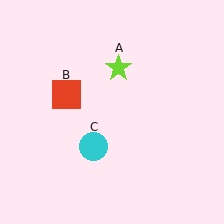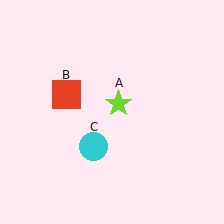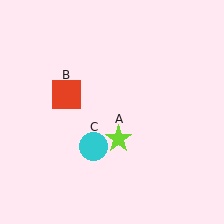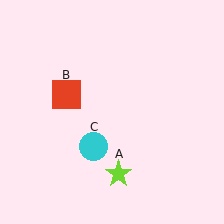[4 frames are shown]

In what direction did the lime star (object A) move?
The lime star (object A) moved down.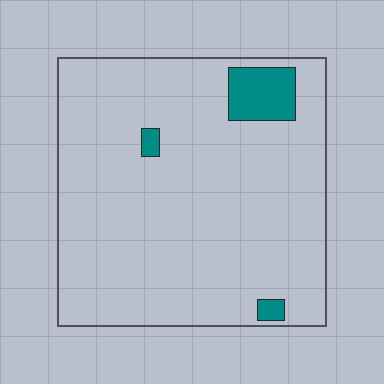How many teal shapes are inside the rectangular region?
3.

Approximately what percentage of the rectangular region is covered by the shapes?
Approximately 5%.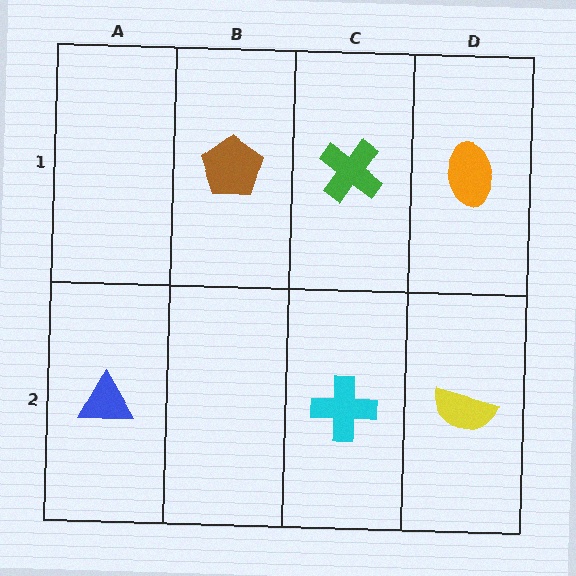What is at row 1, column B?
A brown pentagon.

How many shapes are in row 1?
3 shapes.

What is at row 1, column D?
An orange ellipse.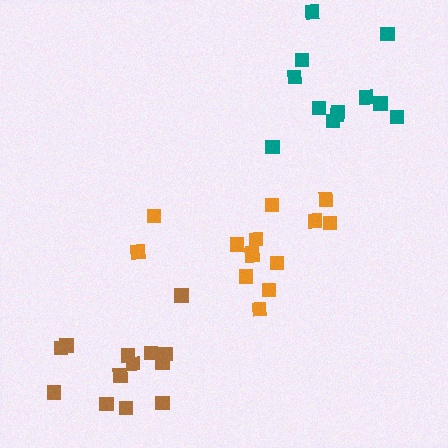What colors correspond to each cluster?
The clusters are colored: orange, teal, brown.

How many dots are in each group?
Group 1: 14 dots, Group 2: 12 dots, Group 3: 13 dots (39 total).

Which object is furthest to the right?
The teal cluster is rightmost.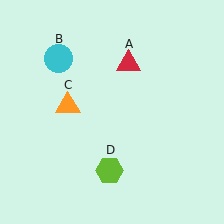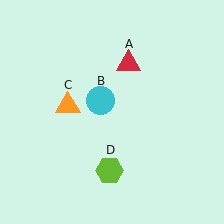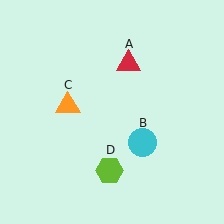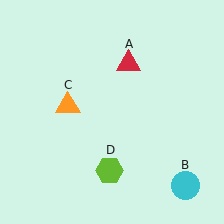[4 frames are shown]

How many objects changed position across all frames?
1 object changed position: cyan circle (object B).